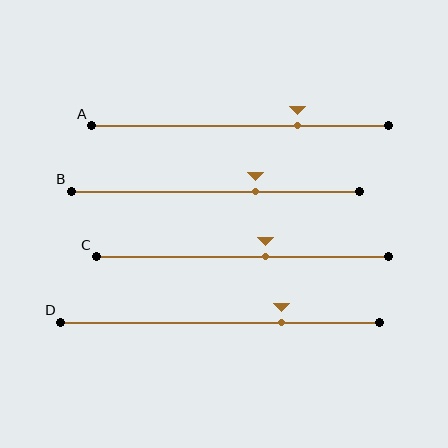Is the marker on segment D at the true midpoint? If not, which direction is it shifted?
No, the marker on segment D is shifted to the right by about 19% of the segment length.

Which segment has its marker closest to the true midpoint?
Segment C has its marker closest to the true midpoint.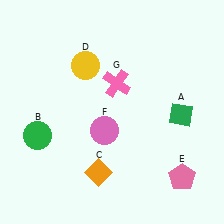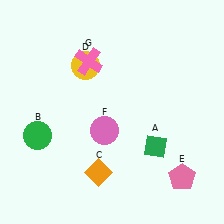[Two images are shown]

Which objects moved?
The objects that moved are: the green diamond (A), the pink cross (G).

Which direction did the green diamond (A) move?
The green diamond (A) moved down.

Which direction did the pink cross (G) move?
The pink cross (G) moved left.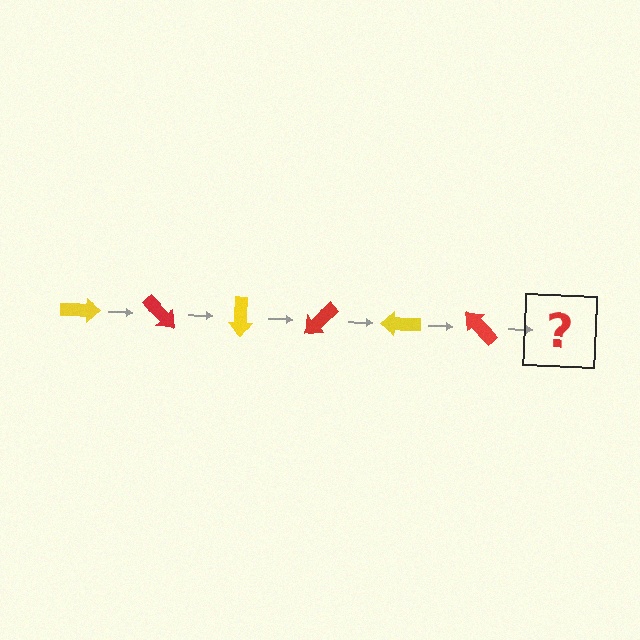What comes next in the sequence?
The next element should be a yellow arrow, rotated 270 degrees from the start.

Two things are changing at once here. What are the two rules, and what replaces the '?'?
The two rules are that it rotates 45 degrees each step and the color cycles through yellow and red. The '?' should be a yellow arrow, rotated 270 degrees from the start.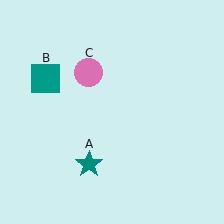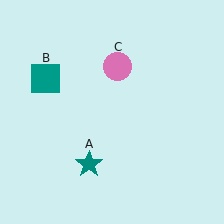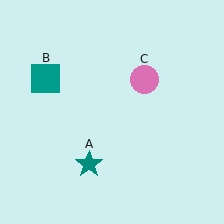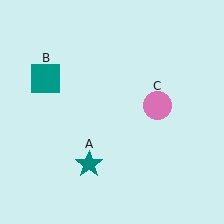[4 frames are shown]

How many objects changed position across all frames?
1 object changed position: pink circle (object C).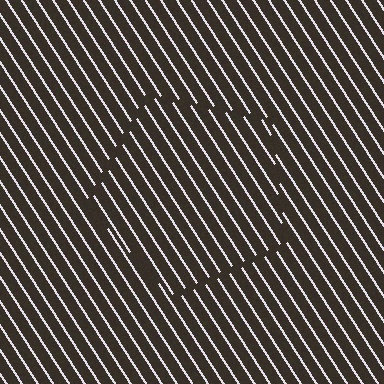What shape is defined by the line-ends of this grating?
An illusory pentagon. The interior of the shape contains the same grating, shifted by half a period — the contour is defined by the phase discontinuity where line-ends from the inner and outer gratings abut.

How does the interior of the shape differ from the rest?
The interior of the shape contains the same grating, shifted by half a period — the contour is defined by the phase discontinuity where line-ends from the inner and outer gratings abut.